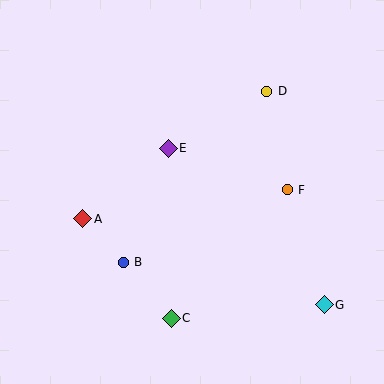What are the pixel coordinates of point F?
Point F is at (287, 190).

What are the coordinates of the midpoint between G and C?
The midpoint between G and C is at (248, 312).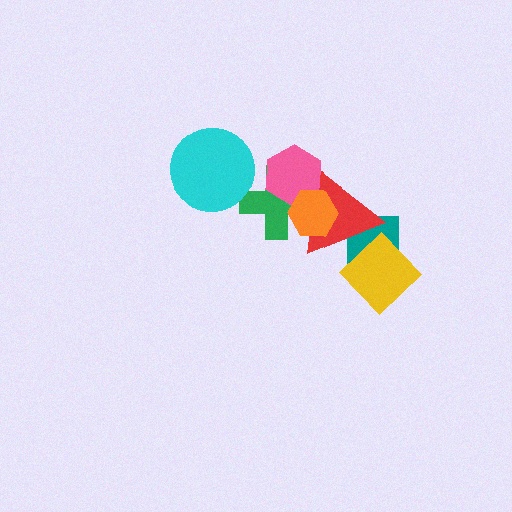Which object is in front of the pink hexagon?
The orange hexagon is in front of the pink hexagon.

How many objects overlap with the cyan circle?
0 objects overlap with the cyan circle.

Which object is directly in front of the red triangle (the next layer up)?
The pink hexagon is directly in front of the red triangle.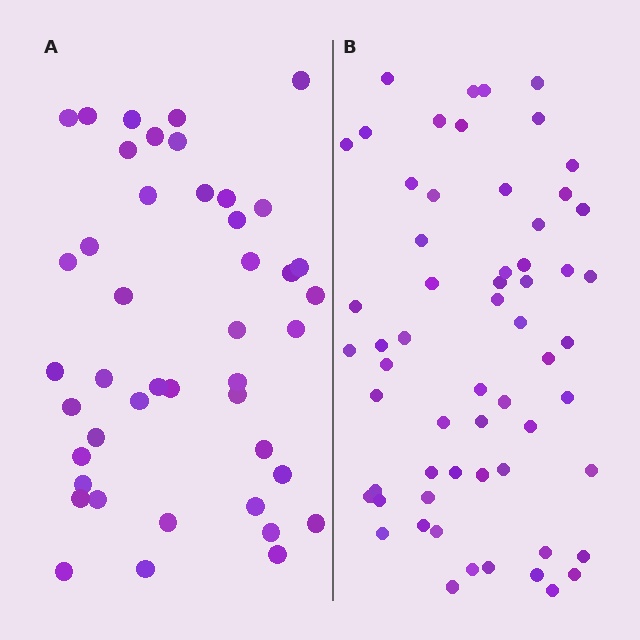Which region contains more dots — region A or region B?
Region B (the right region) has more dots.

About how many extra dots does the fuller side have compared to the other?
Region B has approximately 15 more dots than region A.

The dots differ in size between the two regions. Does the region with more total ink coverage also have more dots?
No. Region A has more total ink coverage because its dots are larger, but region B actually contains more individual dots. Total area can be misleading — the number of items is what matters here.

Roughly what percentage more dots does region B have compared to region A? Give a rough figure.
About 35% more.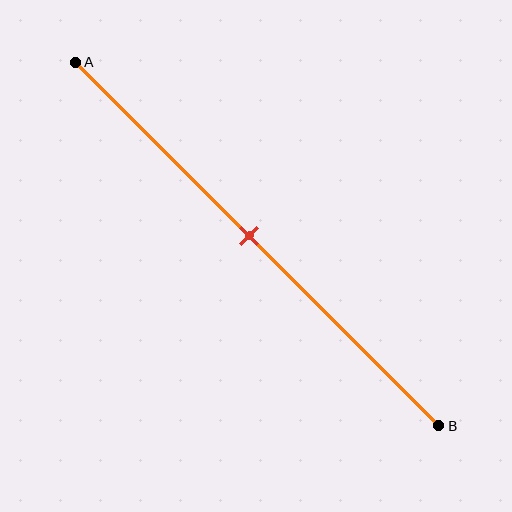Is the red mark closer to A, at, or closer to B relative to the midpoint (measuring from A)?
The red mark is approximately at the midpoint of segment AB.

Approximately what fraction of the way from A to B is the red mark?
The red mark is approximately 50% of the way from A to B.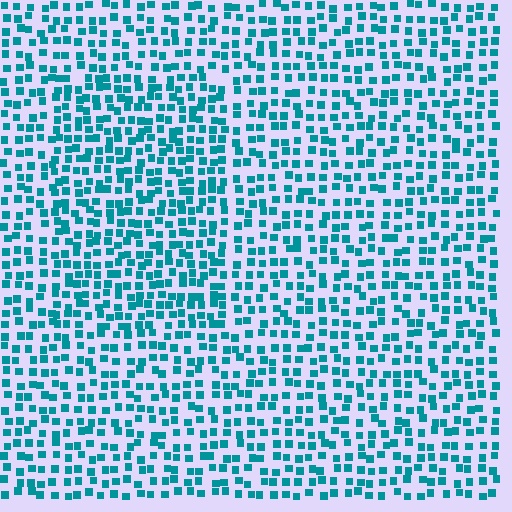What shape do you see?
I see a rectangle.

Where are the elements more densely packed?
The elements are more densely packed inside the rectangle boundary.